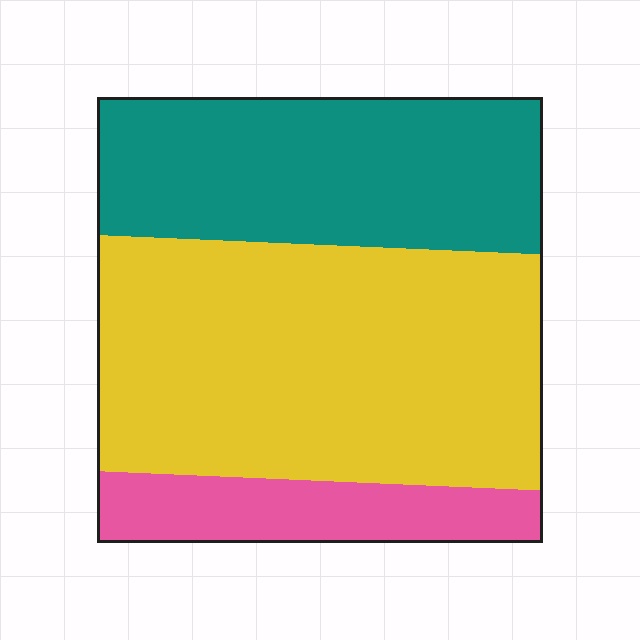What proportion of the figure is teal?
Teal takes up about one third (1/3) of the figure.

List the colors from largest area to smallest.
From largest to smallest: yellow, teal, pink.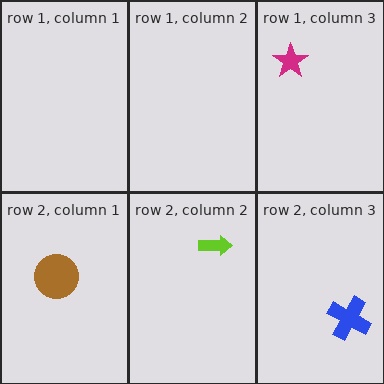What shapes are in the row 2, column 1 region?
The brown circle.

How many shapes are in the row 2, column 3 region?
1.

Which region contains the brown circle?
The row 2, column 1 region.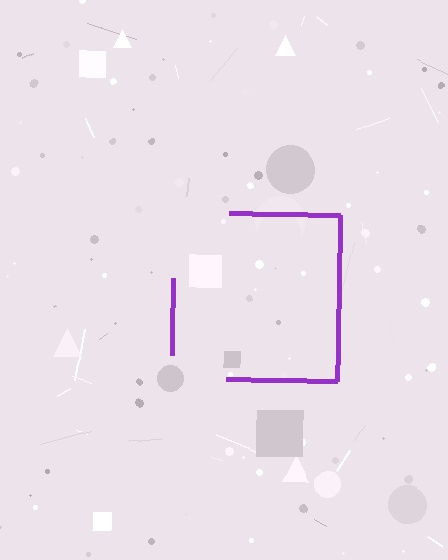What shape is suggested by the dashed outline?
The dashed outline suggests a square.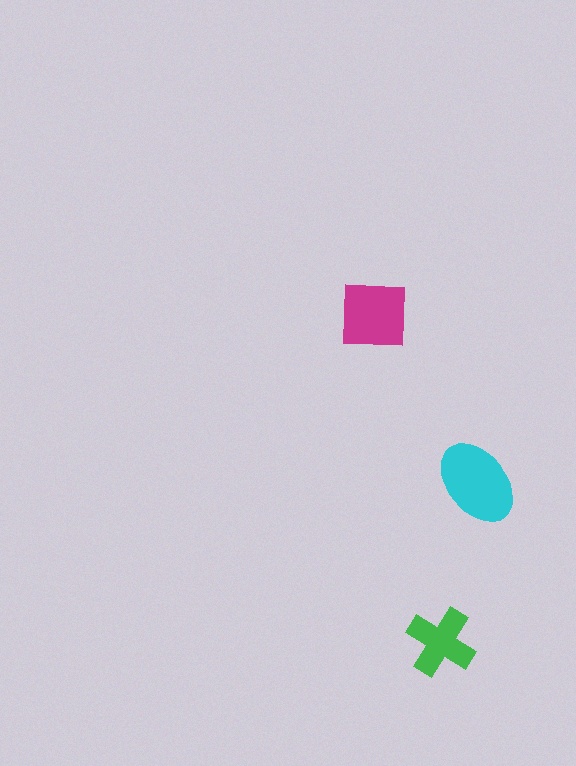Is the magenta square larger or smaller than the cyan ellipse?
Smaller.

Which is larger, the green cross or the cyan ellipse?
The cyan ellipse.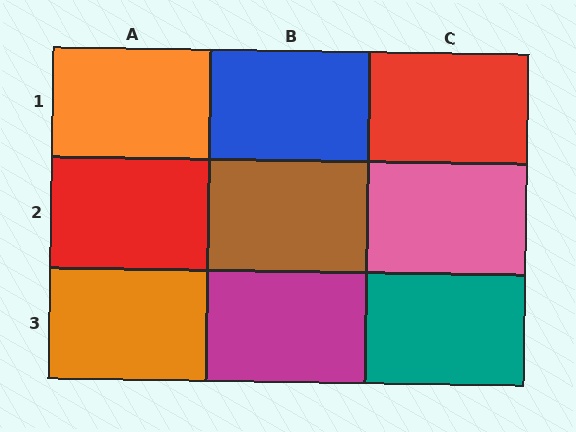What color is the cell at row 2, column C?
Pink.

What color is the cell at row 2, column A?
Red.